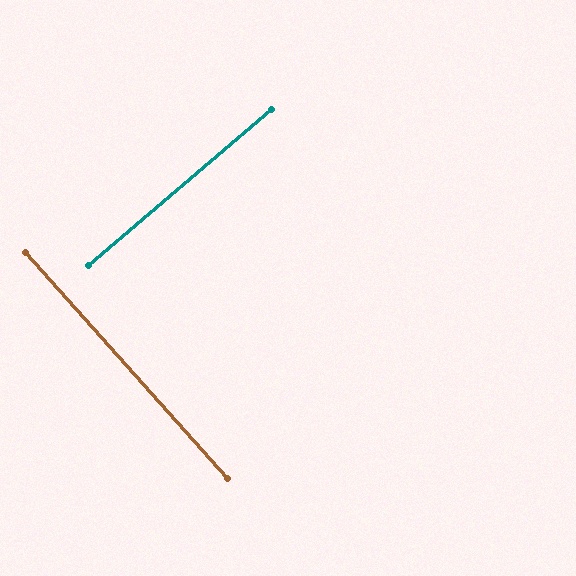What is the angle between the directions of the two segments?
Approximately 89 degrees.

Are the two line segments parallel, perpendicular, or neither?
Perpendicular — they meet at approximately 89°.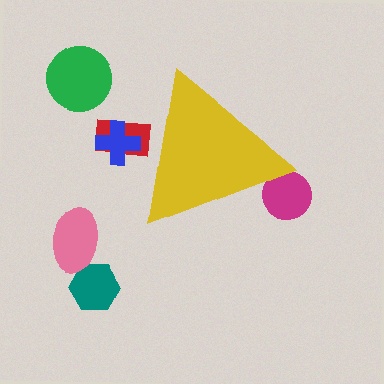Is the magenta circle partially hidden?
Yes, the magenta circle is partially hidden behind the yellow triangle.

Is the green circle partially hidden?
No, the green circle is fully visible.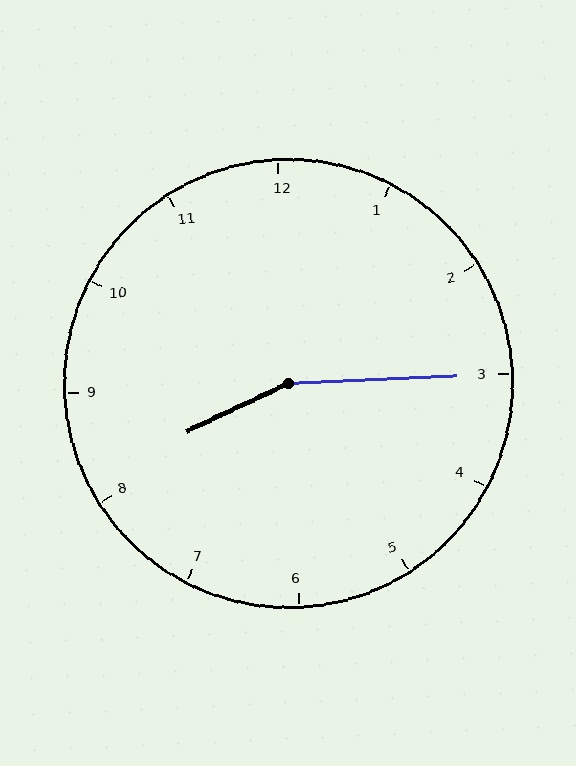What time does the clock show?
8:15.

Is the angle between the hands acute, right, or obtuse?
It is obtuse.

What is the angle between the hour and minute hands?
Approximately 158 degrees.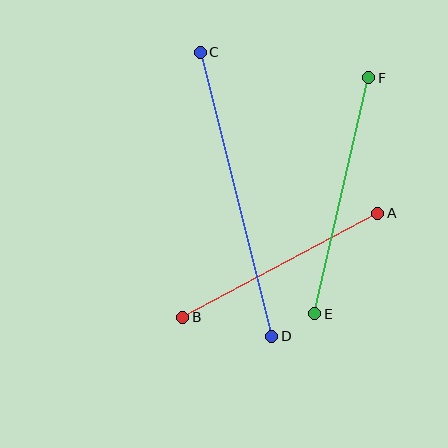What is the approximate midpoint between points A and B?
The midpoint is at approximately (280, 265) pixels.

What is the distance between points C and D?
The distance is approximately 293 pixels.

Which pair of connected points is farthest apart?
Points C and D are farthest apart.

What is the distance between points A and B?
The distance is approximately 221 pixels.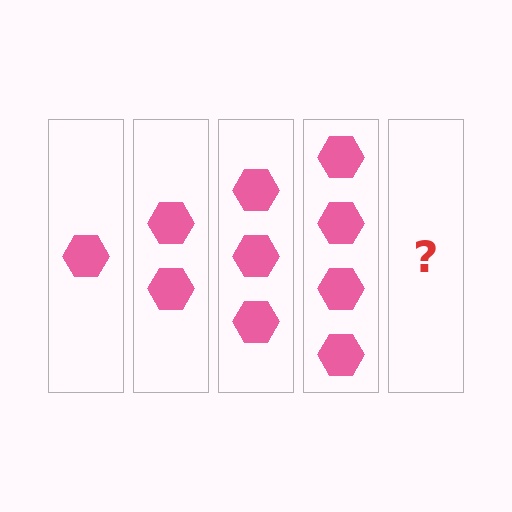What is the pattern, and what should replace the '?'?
The pattern is that each step adds one more hexagon. The '?' should be 5 hexagons.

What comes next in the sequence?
The next element should be 5 hexagons.